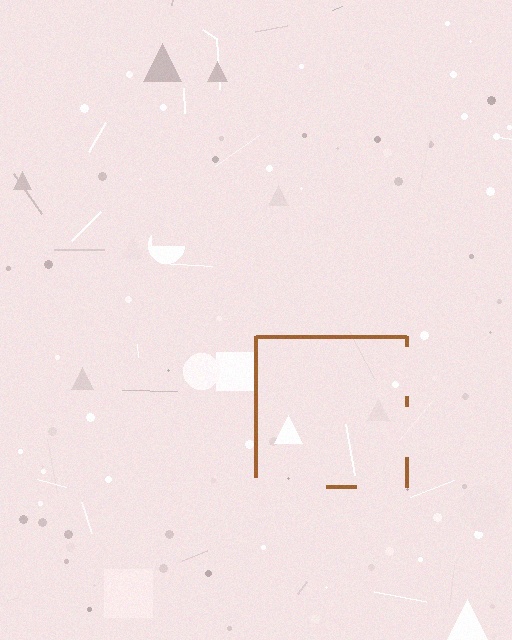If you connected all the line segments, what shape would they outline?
They would outline a square.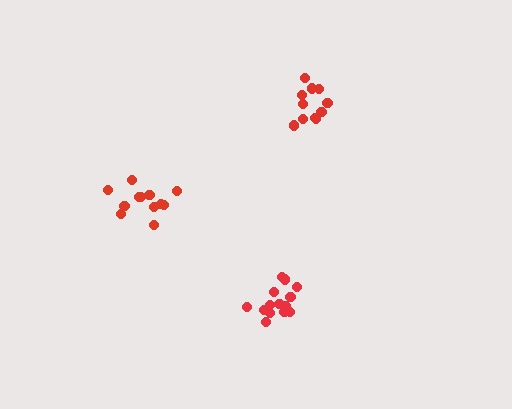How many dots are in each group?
Group 1: 15 dots, Group 2: 11 dots, Group 3: 12 dots (38 total).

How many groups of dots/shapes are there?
There are 3 groups.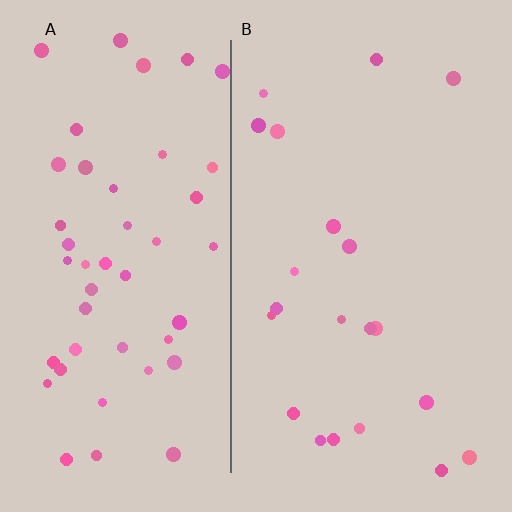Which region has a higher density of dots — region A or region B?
A (the left).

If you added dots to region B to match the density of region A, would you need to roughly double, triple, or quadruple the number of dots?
Approximately double.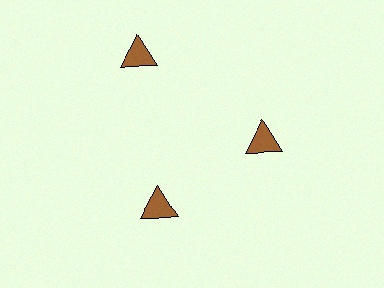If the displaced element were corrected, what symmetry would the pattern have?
It would have 3-fold rotational symmetry — the pattern would map onto itself every 120 degrees.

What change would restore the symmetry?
The symmetry would be restored by moving it inward, back onto the ring so that all 3 triangles sit at equal angles and equal distance from the center.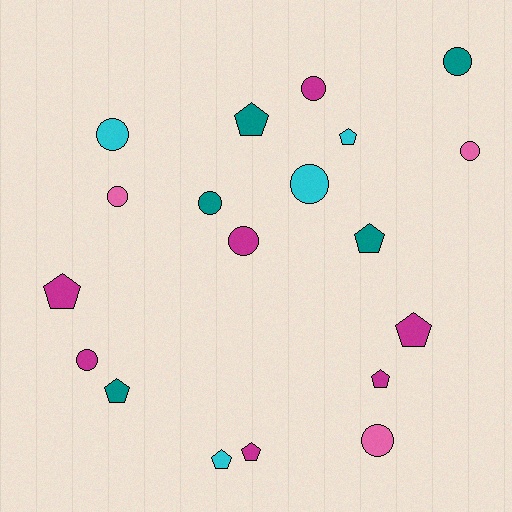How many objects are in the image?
There are 19 objects.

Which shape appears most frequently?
Circle, with 10 objects.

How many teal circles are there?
There are 2 teal circles.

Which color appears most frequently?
Magenta, with 7 objects.